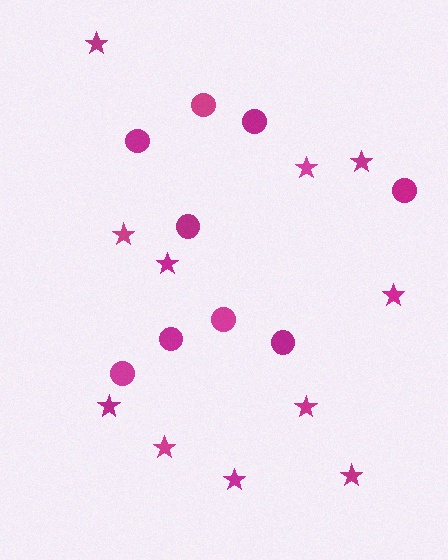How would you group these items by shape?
There are 2 groups: one group of circles (9) and one group of stars (11).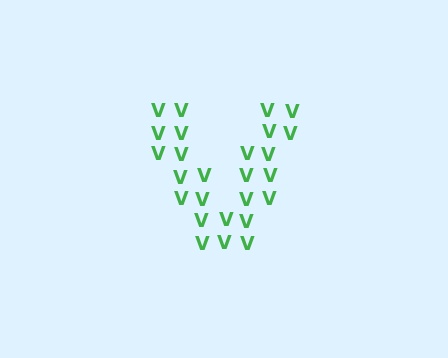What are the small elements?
The small elements are letter V's.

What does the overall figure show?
The overall figure shows the letter V.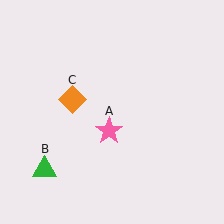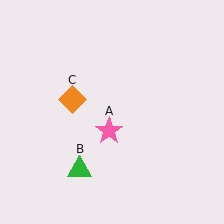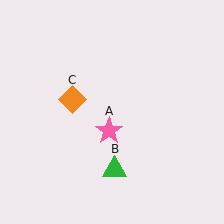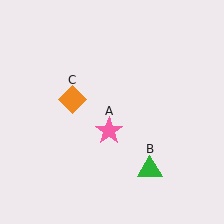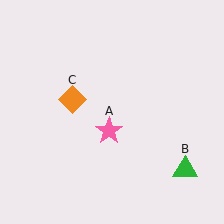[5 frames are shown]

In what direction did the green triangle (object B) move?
The green triangle (object B) moved right.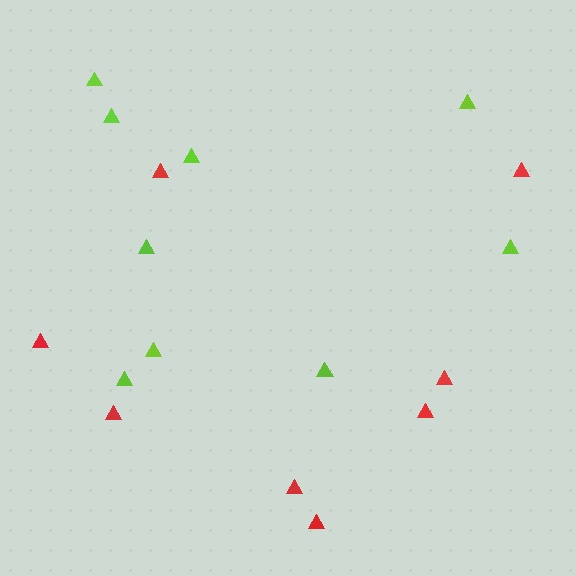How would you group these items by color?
There are 2 groups: one group of red triangles (8) and one group of lime triangles (9).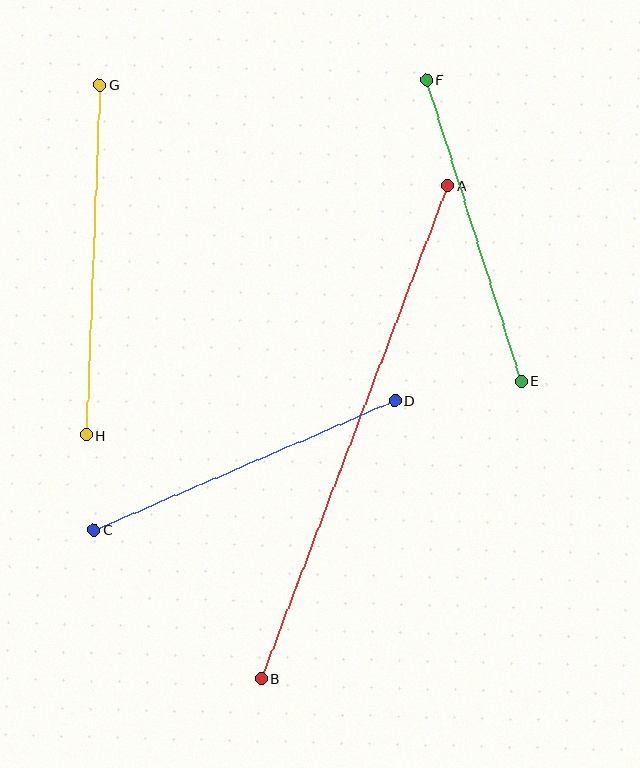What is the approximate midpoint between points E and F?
The midpoint is at approximately (474, 230) pixels.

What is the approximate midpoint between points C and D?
The midpoint is at approximately (244, 465) pixels.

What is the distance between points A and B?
The distance is approximately 527 pixels.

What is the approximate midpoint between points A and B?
The midpoint is at approximately (354, 432) pixels.